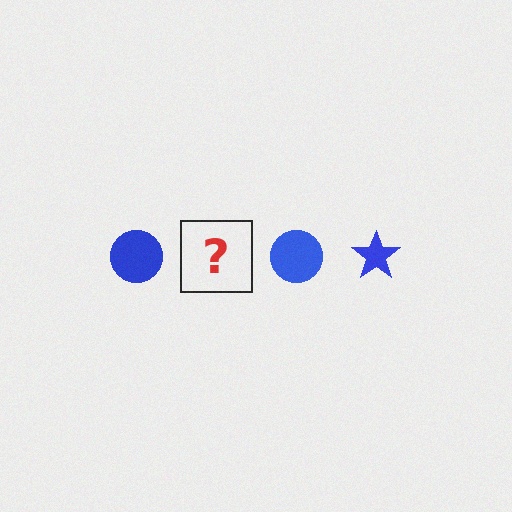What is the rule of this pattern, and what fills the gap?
The rule is that the pattern cycles through circle, star shapes in blue. The gap should be filled with a blue star.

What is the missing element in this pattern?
The missing element is a blue star.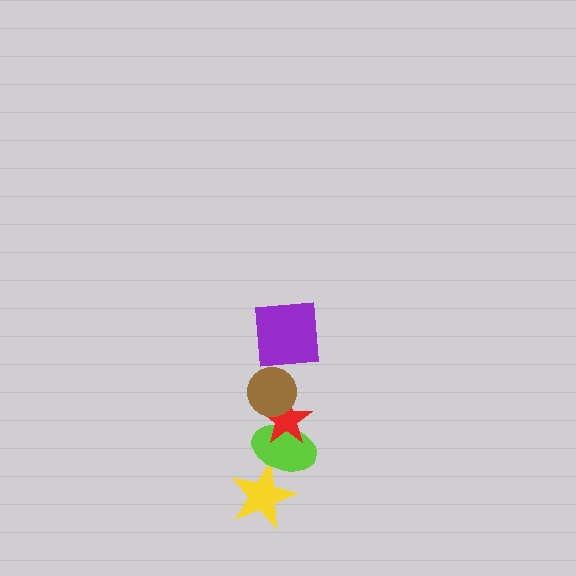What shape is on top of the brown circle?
The purple square is on top of the brown circle.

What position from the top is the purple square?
The purple square is 1st from the top.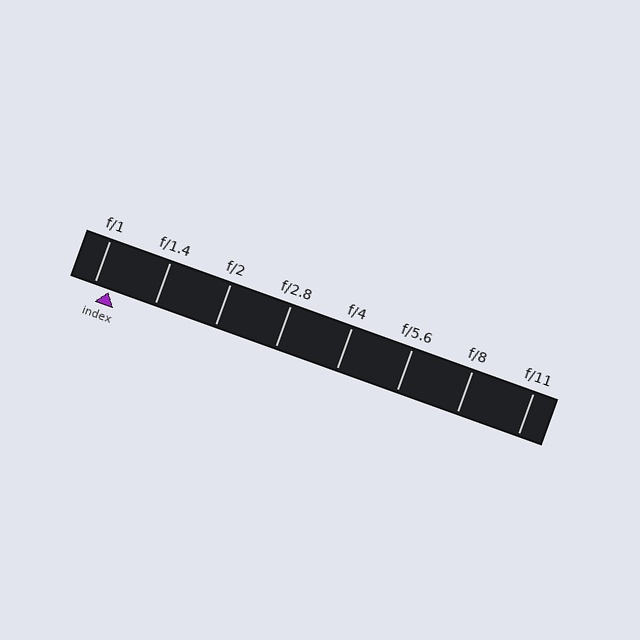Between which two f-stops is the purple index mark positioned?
The index mark is between f/1 and f/1.4.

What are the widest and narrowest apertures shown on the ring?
The widest aperture shown is f/1 and the narrowest is f/11.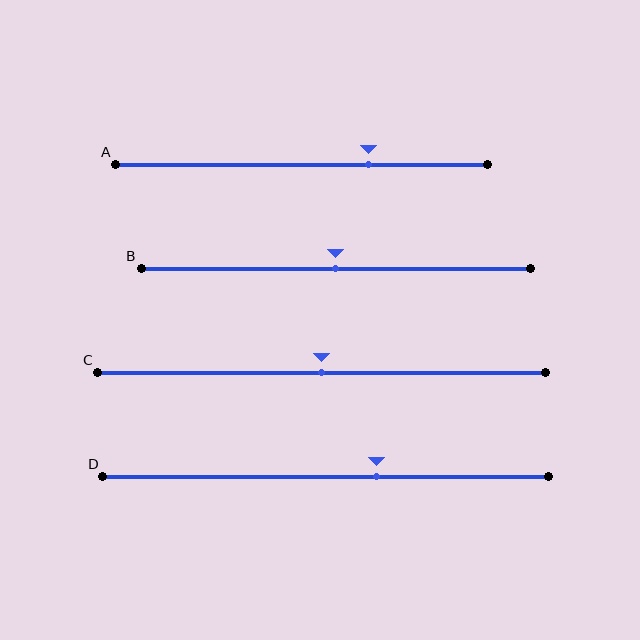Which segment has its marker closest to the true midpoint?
Segment B has its marker closest to the true midpoint.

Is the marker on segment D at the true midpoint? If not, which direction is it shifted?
No, the marker on segment D is shifted to the right by about 11% of the segment length.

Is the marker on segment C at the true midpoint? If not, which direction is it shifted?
Yes, the marker on segment C is at the true midpoint.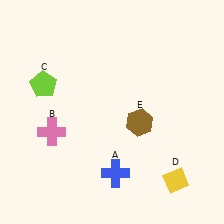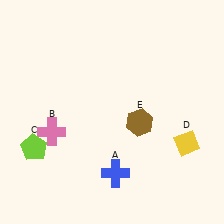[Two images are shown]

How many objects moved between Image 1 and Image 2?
2 objects moved between the two images.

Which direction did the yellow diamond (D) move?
The yellow diamond (D) moved up.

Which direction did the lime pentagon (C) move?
The lime pentagon (C) moved down.